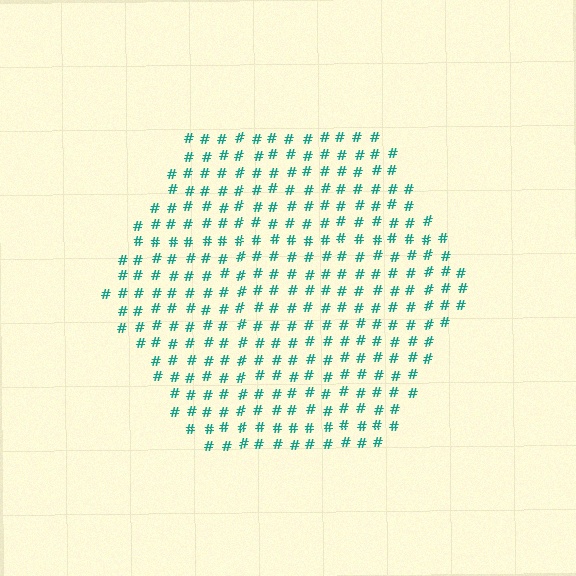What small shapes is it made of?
It is made of small hash symbols.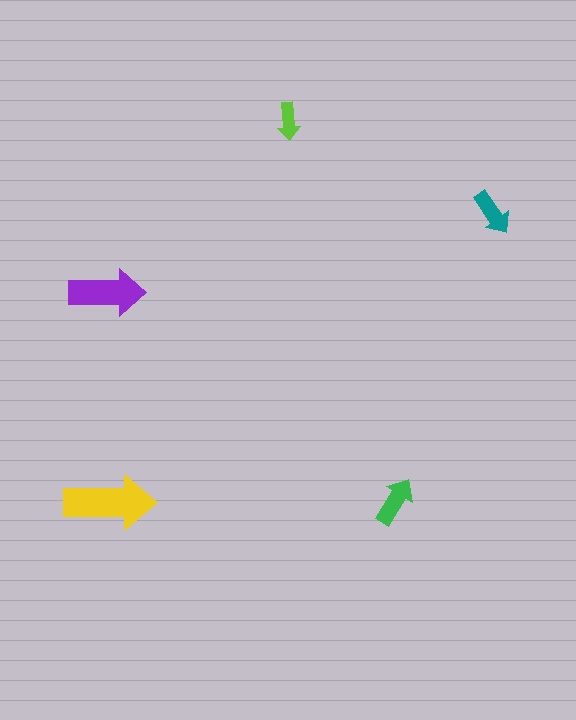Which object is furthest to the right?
The teal arrow is rightmost.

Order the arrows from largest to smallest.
the yellow one, the purple one, the green one, the teal one, the lime one.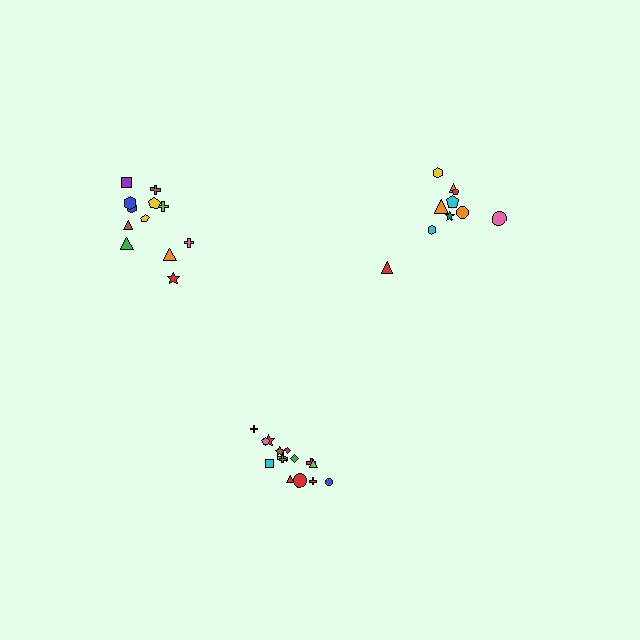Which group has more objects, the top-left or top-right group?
The top-left group.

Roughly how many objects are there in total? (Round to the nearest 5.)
Roughly 35 objects in total.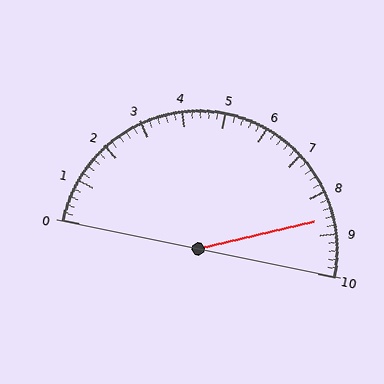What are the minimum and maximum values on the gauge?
The gauge ranges from 0 to 10.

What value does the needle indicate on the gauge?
The needle indicates approximately 8.6.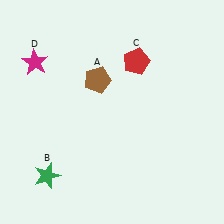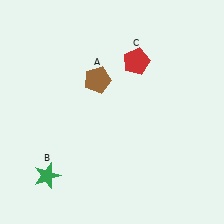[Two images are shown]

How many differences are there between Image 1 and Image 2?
There is 1 difference between the two images.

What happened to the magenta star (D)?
The magenta star (D) was removed in Image 2. It was in the top-left area of Image 1.